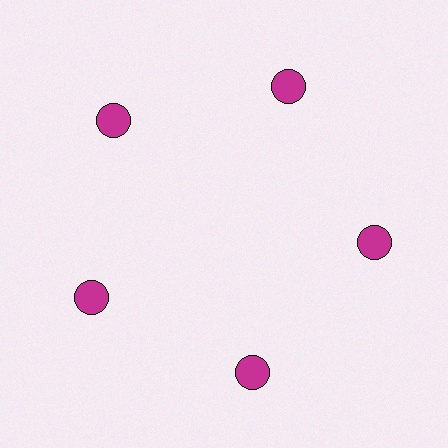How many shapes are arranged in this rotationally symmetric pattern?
There are 5 shapes, arranged in 5 groups of 1.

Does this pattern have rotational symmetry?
Yes, this pattern has 5-fold rotational symmetry. It looks the same after rotating 72 degrees around the center.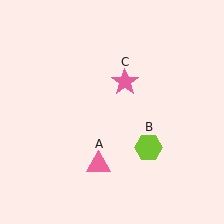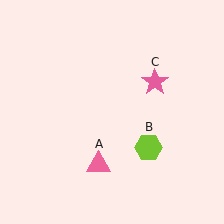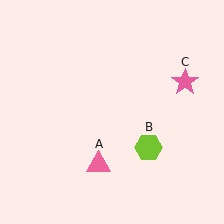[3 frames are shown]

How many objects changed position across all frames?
1 object changed position: pink star (object C).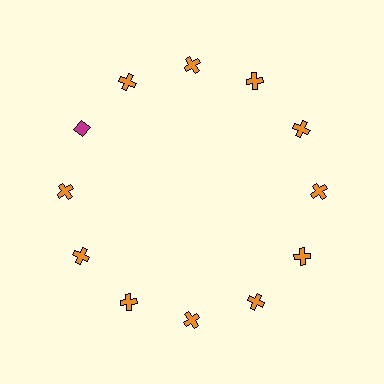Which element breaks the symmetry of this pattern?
The magenta diamond at roughly the 10 o'clock position breaks the symmetry. All other shapes are orange crosses.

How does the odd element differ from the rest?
It differs in both color (magenta instead of orange) and shape (diamond instead of cross).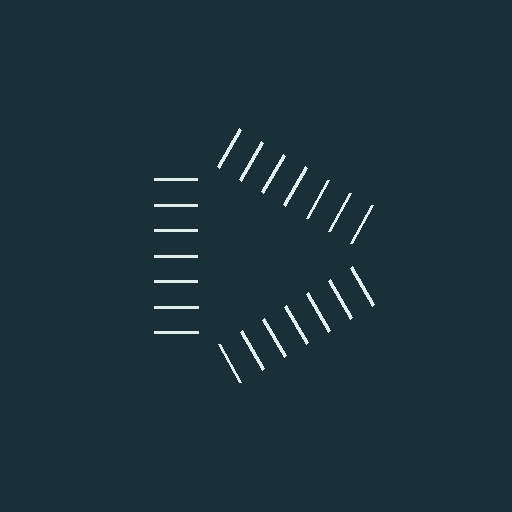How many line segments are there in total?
21 — 7 along each of the 3 edges.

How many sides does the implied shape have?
3 sides — the line-ends trace a triangle.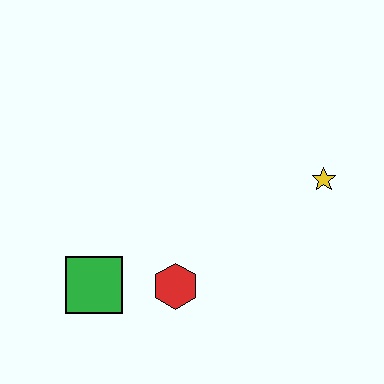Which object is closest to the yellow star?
The red hexagon is closest to the yellow star.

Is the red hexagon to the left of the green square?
No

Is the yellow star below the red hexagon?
No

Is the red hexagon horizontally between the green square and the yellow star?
Yes